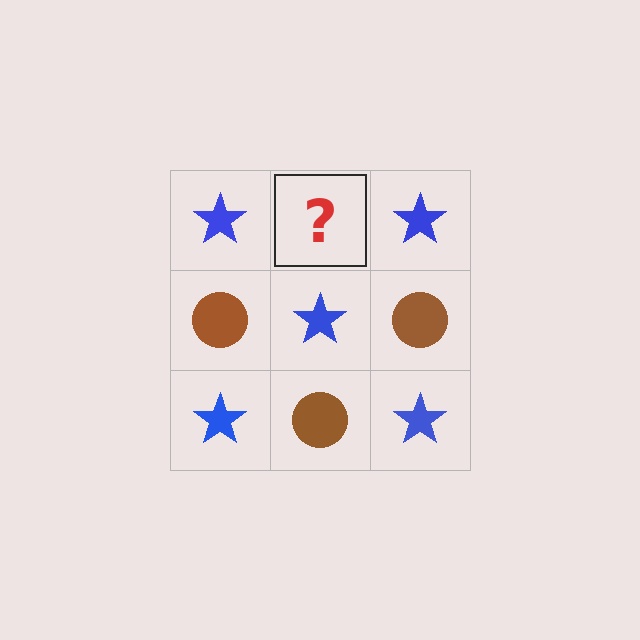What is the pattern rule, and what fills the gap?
The rule is that it alternates blue star and brown circle in a checkerboard pattern. The gap should be filled with a brown circle.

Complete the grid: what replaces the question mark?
The question mark should be replaced with a brown circle.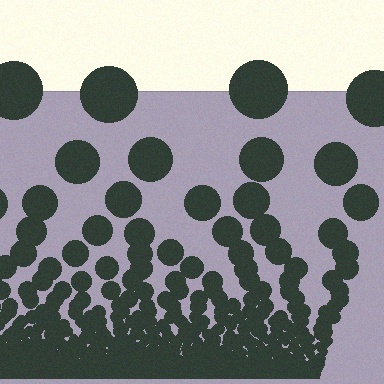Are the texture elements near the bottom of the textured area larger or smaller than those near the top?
Smaller. The gradient is inverted — elements near the bottom are smaller and denser.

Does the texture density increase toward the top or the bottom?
Density increases toward the bottom.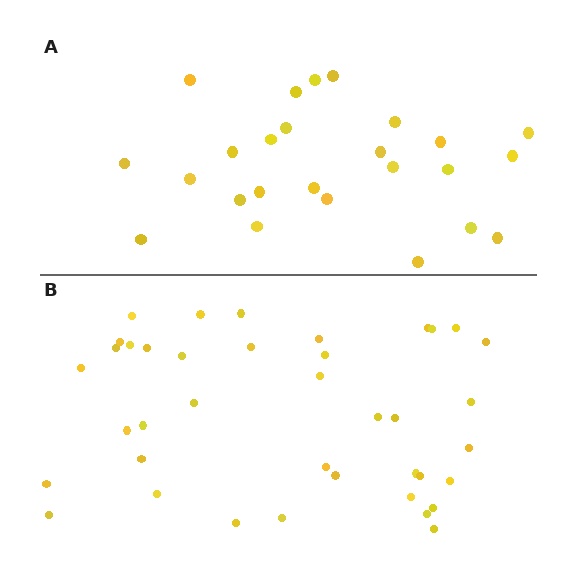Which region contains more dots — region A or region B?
Region B (the bottom region) has more dots.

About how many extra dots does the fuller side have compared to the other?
Region B has approximately 15 more dots than region A.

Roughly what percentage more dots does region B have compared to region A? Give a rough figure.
About 55% more.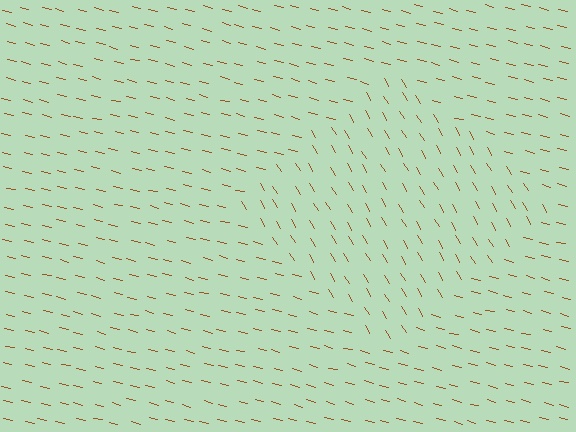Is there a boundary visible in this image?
Yes, there is a texture boundary formed by a change in line orientation.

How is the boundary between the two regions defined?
The boundary is defined purely by a change in line orientation (approximately 45 degrees difference). All lines are the same color and thickness.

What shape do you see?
I see a diamond.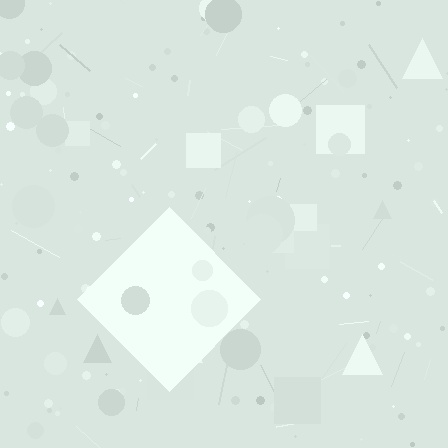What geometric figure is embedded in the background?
A diamond is embedded in the background.